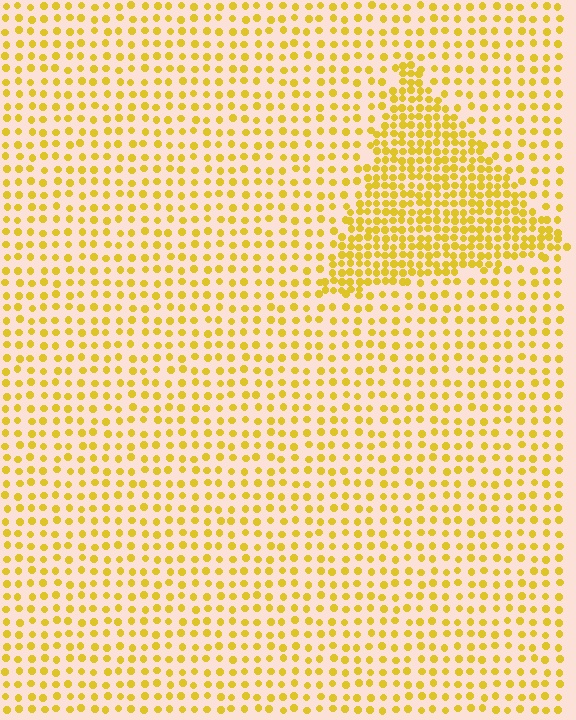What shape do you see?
I see a triangle.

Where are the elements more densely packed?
The elements are more densely packed inside the triangle boundary.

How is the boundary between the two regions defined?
The boundary is defined by a change in element density (approximately 2.1x ratio). All elements are the same color, size, and shape.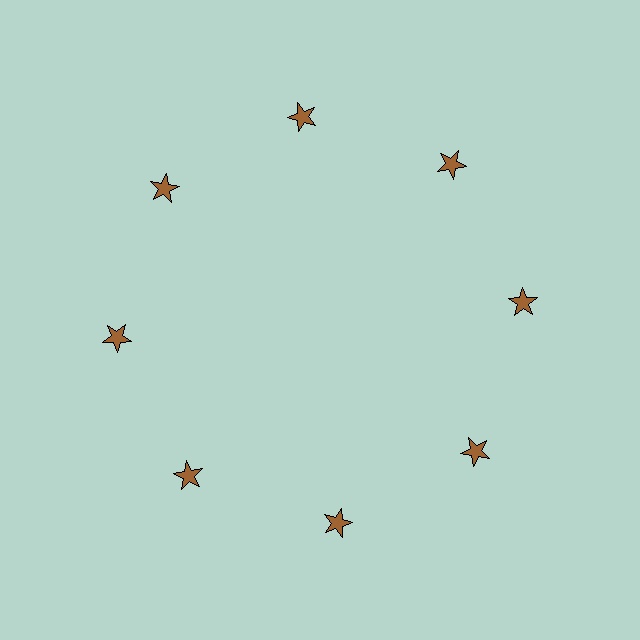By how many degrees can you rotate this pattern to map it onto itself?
The pattern maps onto itself every 45 degrees of rotation.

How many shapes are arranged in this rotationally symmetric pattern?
There are 8 shapes, arranged in 8 groups of 1.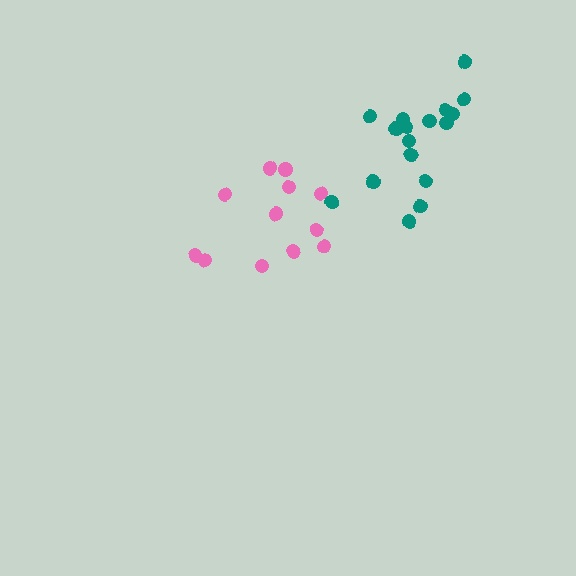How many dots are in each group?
Group 1: 12 dots, Group 2: 17 dots (29 total).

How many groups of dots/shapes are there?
There are 2 groups.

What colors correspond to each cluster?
The clusters are colored: pink, teal.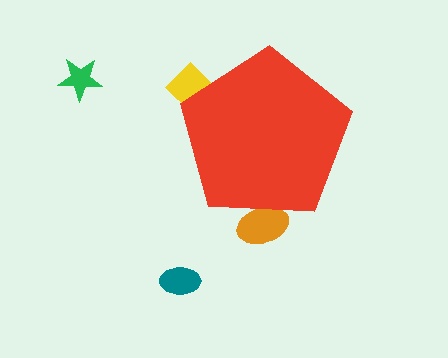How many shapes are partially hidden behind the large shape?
2 shapes are partially hidden.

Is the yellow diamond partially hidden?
Yes, the yellow diamond is partially hidden behind the red pentagon.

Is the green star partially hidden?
No, the green star is fully visible.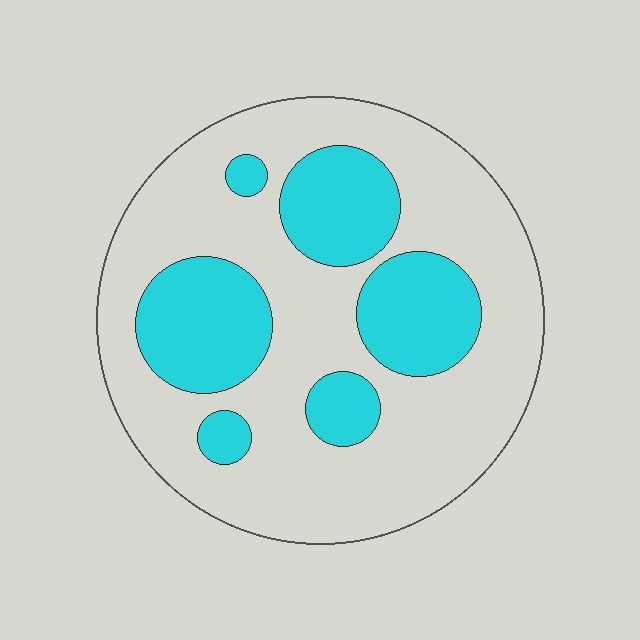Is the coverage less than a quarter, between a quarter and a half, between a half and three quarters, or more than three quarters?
Between a quarter and a half.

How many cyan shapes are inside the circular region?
6.